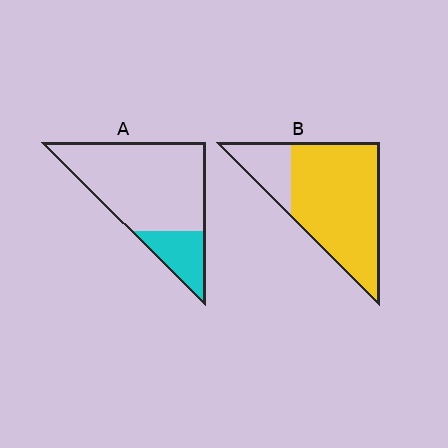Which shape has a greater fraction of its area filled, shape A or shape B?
Shape B.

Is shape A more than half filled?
No.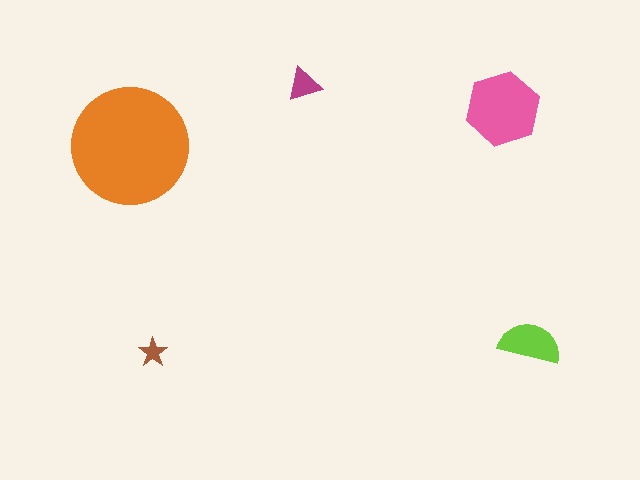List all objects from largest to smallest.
The orange circle, the pink hexagon, the lime semicircle, the magenta triangle, the brown star.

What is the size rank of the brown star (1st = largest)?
5th.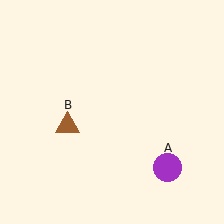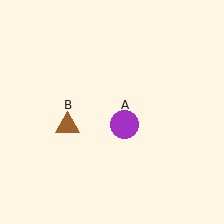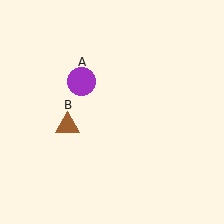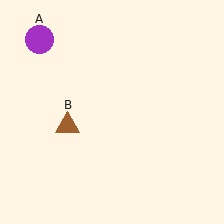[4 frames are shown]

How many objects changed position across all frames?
1 object changed position: purple circle (object A).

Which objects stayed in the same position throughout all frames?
Brown triangle (object B) remained stationary.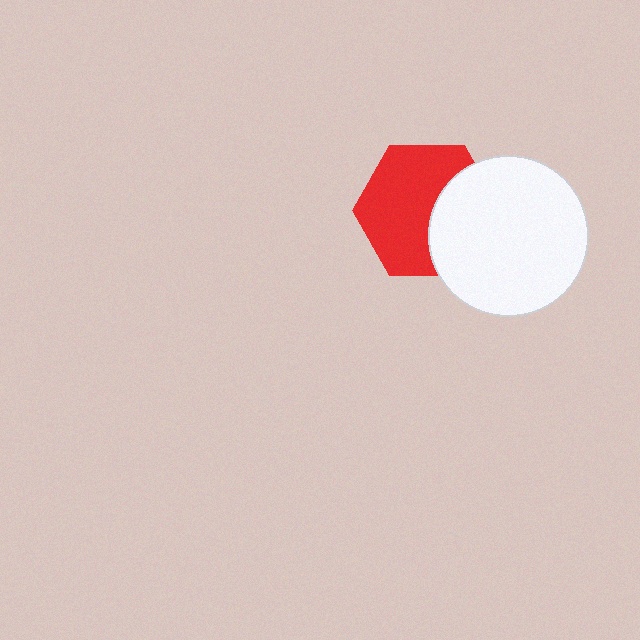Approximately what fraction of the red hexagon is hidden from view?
Roughly 37% of the red hexagon is hidden behind the white circle.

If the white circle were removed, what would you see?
You would see the complete red hexagon.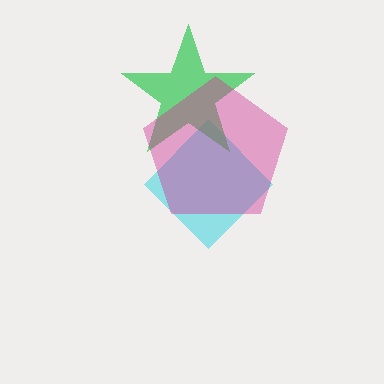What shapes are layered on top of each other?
The layered shapes are: a cyan diamond, a green star, a magenta pentagon.